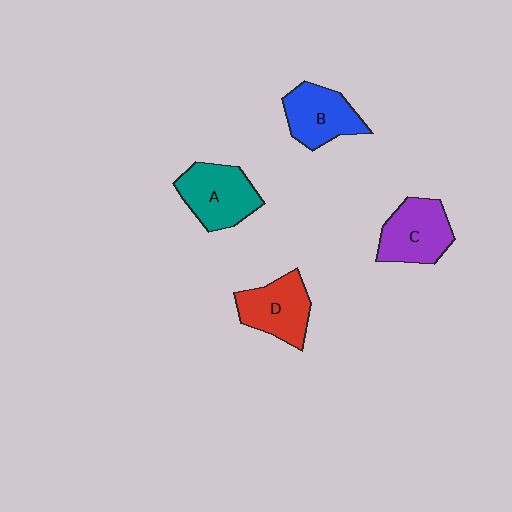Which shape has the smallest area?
Shape B (blue).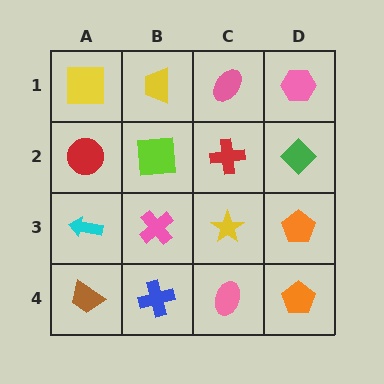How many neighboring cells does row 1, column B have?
3.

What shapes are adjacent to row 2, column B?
A yellow trapezoid (row 1, column B), a pink cross (row 3, column B), a red circle (row 2, column A), a red cross (row 2, column C).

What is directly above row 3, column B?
A lime square.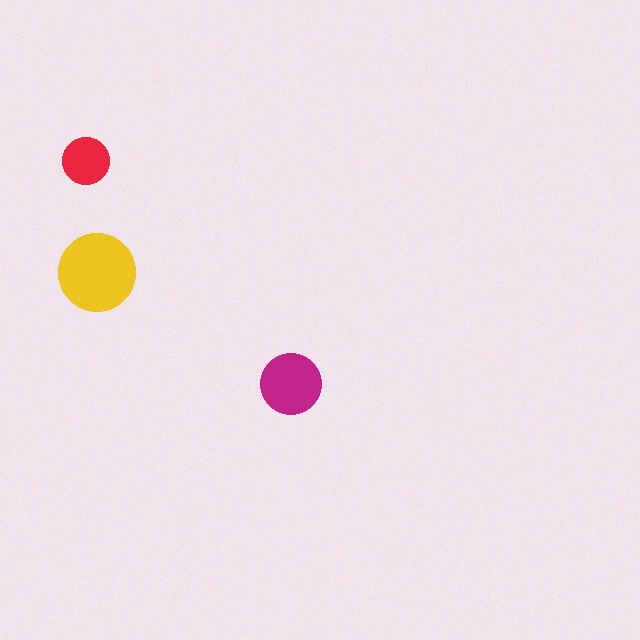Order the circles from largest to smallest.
the yellow one, the magenta one, the red one.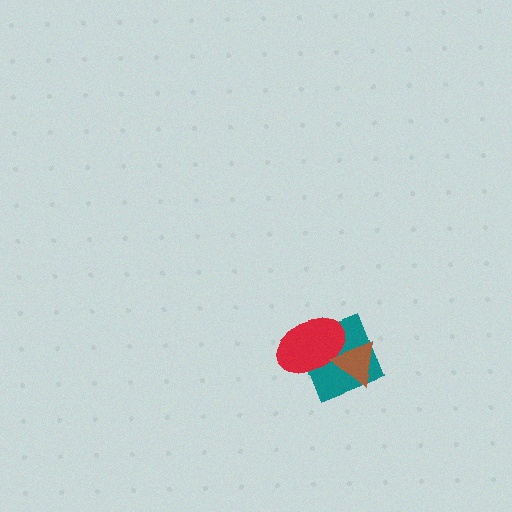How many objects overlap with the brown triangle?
2 objects overlap with the brown triangle.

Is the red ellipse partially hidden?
Yes, it is partially covered by another shape.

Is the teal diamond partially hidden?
Yes, it is partially covered by another shape.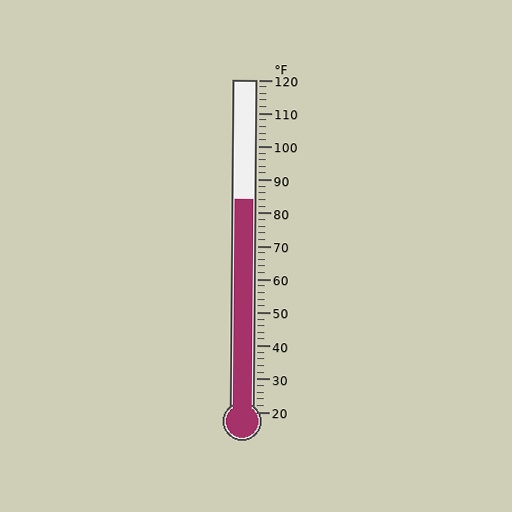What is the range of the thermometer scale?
The thermometer scale ranges from 20°F to 120°F.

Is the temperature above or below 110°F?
The temperature is below 110°F.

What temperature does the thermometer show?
The thermometer shows approximately 84°F.